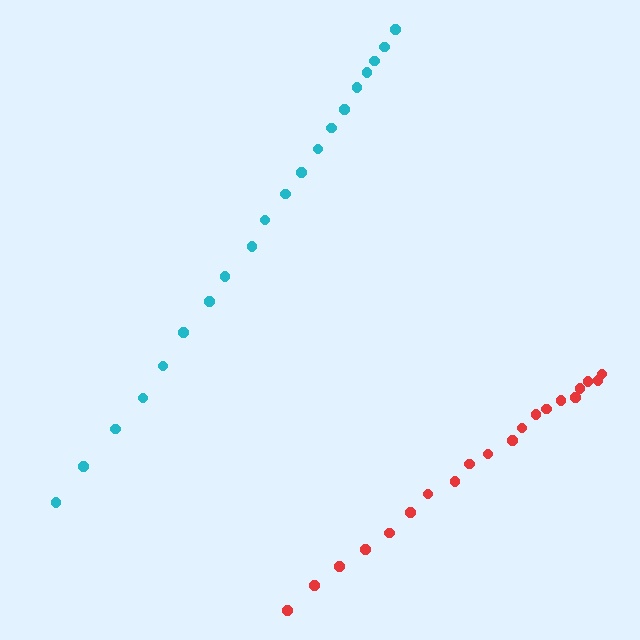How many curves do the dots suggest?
There are 2 distinct paths.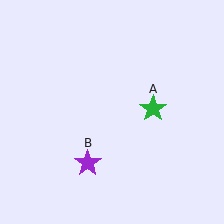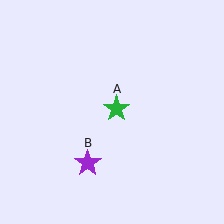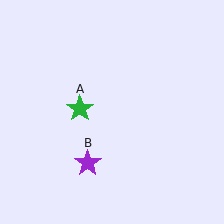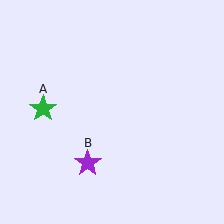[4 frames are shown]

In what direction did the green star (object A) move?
The green star (object A) moved left.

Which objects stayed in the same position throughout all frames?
Purple star (object B) remained stationary.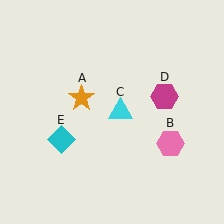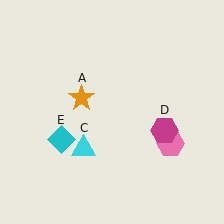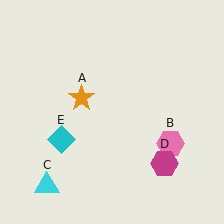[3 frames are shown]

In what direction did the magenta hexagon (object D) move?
The magenta hexagon (object D) moved down.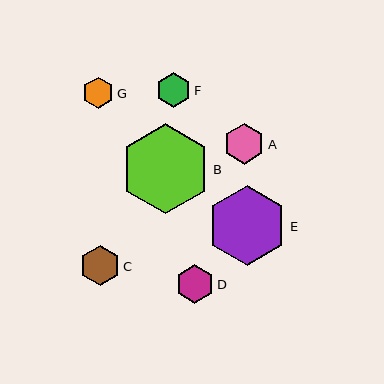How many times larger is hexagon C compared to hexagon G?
Hexagon C is approximately 1.3 times the size of hexagon G.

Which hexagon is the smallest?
Hexagon G is the smallest with a size of approximately 31 pixels.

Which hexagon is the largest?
Hexagon B is the largest with a size of approximately 90 pixels.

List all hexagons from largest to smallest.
From largest to smallest: B, E, A, C, D, F, G.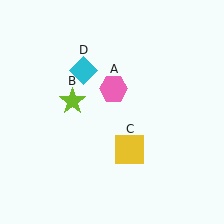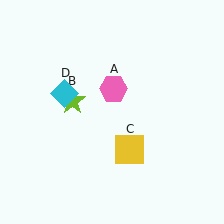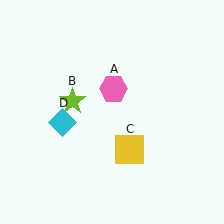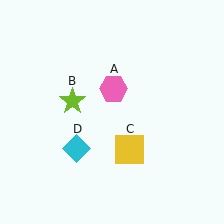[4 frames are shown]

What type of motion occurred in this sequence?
The cyan diamond (object D) rotated counterclockwise around the center of the scene.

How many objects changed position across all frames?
1 object changed position: cyan diamond (object D).